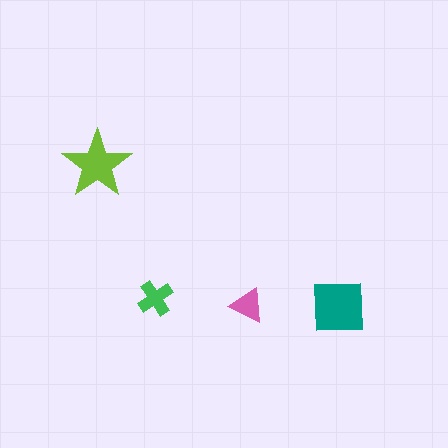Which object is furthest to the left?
The lime star is leftmost.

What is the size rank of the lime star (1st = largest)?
2nd.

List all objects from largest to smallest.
The teal square, the lime star, the green cross, the pink triangle.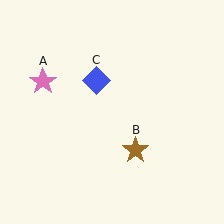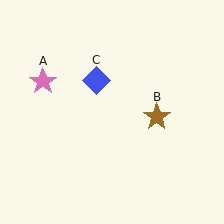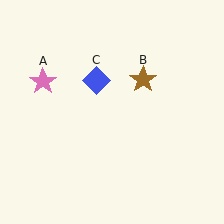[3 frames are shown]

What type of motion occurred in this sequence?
The brown star (object B) rotated counterclockwise around the center of the scene.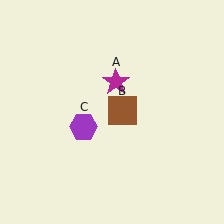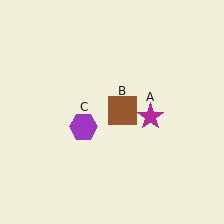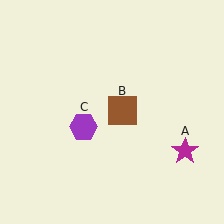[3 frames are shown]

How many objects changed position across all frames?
1 object changed position: magenta star (object A).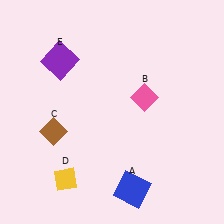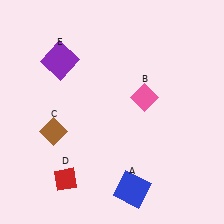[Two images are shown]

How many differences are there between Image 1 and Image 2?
There is 1 difference between the two images.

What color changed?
The diamond (D) changed from yellow in Image 1 to red in Image 2.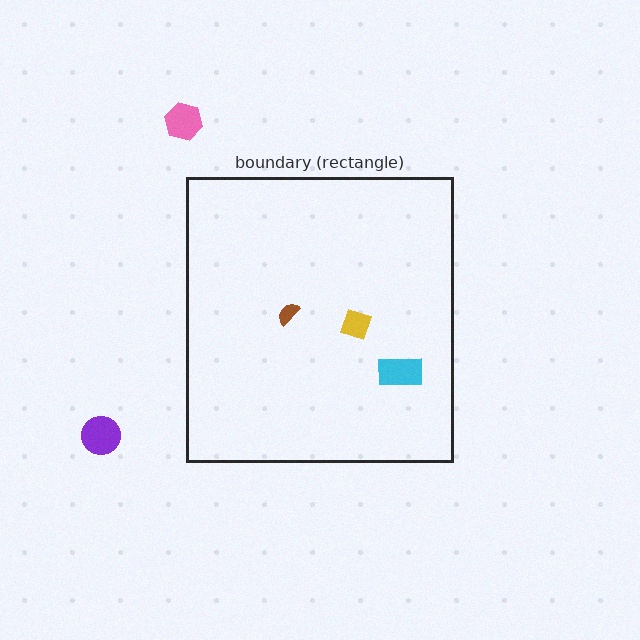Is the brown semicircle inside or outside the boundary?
Inside.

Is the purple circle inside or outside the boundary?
Outside.